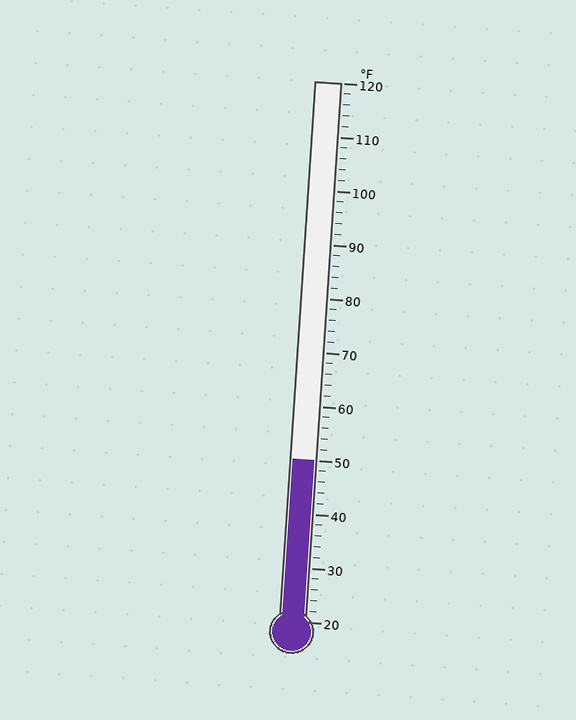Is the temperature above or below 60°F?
The temperature is below 60°F.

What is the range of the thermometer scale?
The thermometer scale ranges from 20°F to 120°F.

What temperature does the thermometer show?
The thermometer shows approximately 50°F.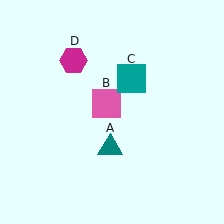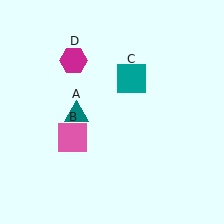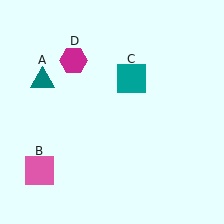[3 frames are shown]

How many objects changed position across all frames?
2 objects changed position: teal triangle (object A), pink square (object B).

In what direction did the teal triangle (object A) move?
The teal triangle (object A) moved up and to the left.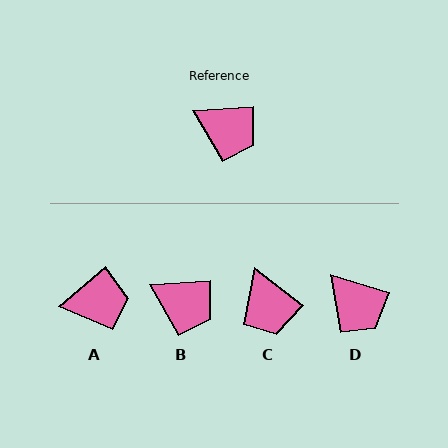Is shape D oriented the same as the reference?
No, it is off by about 20 degrees.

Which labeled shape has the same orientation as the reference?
B.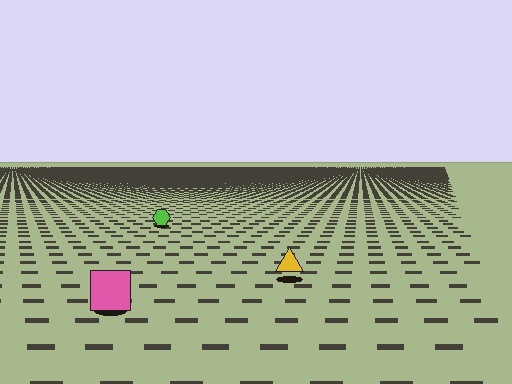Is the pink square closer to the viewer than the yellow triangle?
Yes. The pink square is closer — you can tell from the texture gradient: the ground texture is coarser near it.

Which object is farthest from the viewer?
The lime hexagon is farthest from the viewer. It appears smaller and the ground texture around it is denser.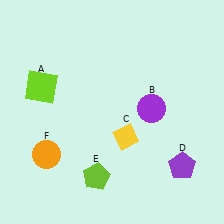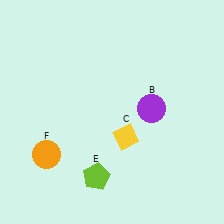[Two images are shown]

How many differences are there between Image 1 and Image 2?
There are 2 differences between the two images.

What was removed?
The purple pentagon (D), the lime square (A) were removed in Image 2.